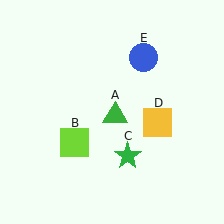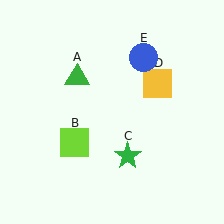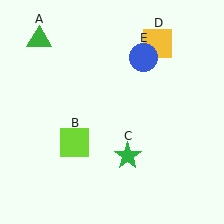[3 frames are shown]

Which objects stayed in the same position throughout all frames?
Lime square (object B) and green star (object C) and blue circle (object E) remained stationary.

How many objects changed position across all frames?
2 objects changed position: green triangle (object A), yellow square (object D).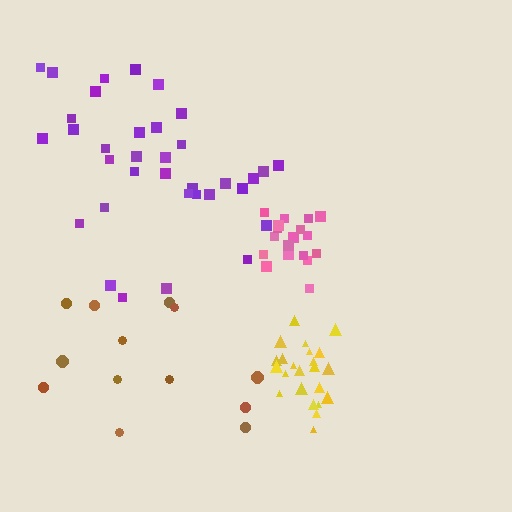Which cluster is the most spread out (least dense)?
Brown.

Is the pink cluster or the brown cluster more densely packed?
Pink.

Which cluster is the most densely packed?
Yellow.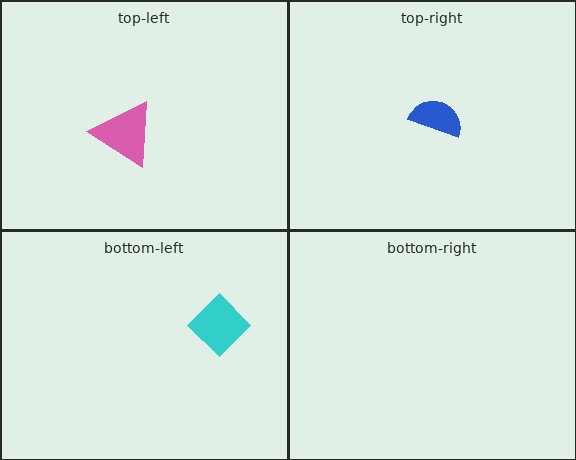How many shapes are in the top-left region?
1.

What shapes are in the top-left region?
The pink triangle.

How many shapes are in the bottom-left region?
1.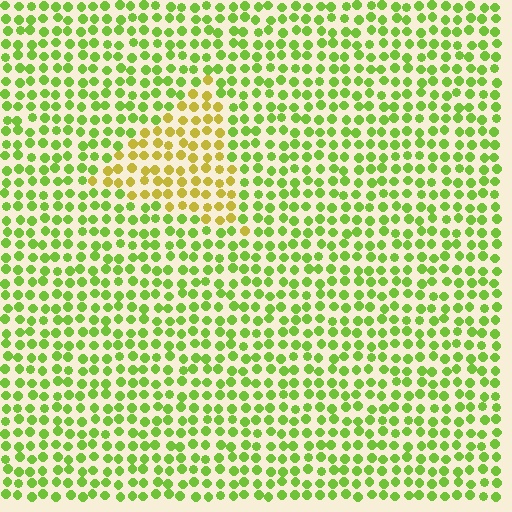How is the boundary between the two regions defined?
The boundary is defined purely by a slight shift in hue (about 41 degrees). Spacing, size, and orientation are identical on both sides.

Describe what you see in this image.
The image is filled with small lime elements in a uniform arrangement. A triangle-shaped region is visible where the elements are tinted to a slightly different hue, forming a subtle color boundary.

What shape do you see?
I see a triangle.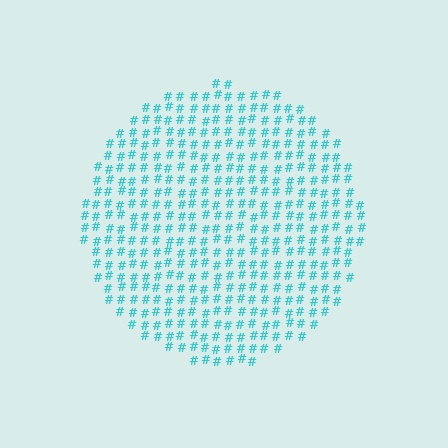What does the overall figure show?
The overall figure shows a circle.